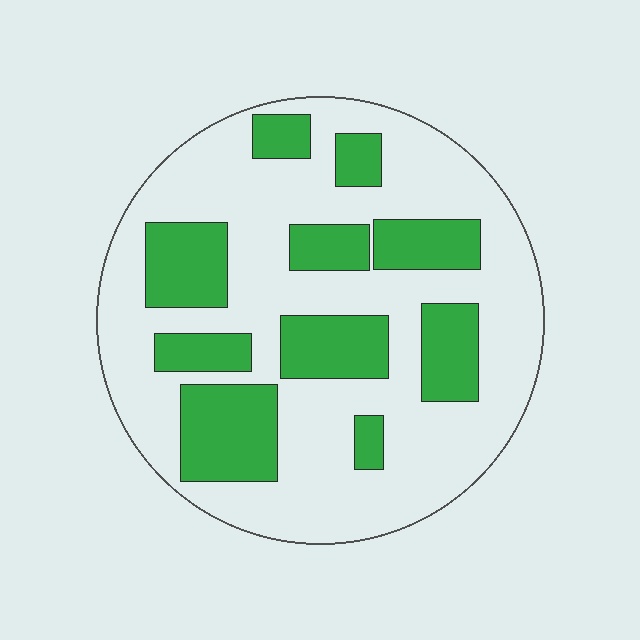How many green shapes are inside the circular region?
10.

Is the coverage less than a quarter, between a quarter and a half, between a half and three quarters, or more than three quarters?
Between a quarter and a half.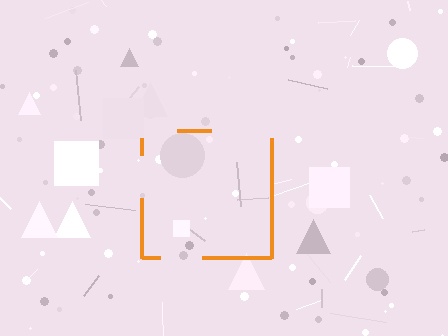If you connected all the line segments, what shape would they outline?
They would outline a square.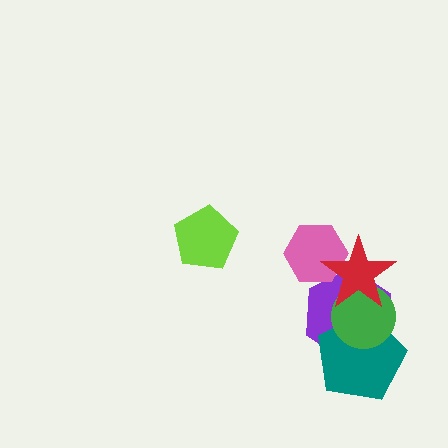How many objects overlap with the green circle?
3 objects overlap with the green circle.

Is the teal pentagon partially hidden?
Yes, it is partially covered by another shape.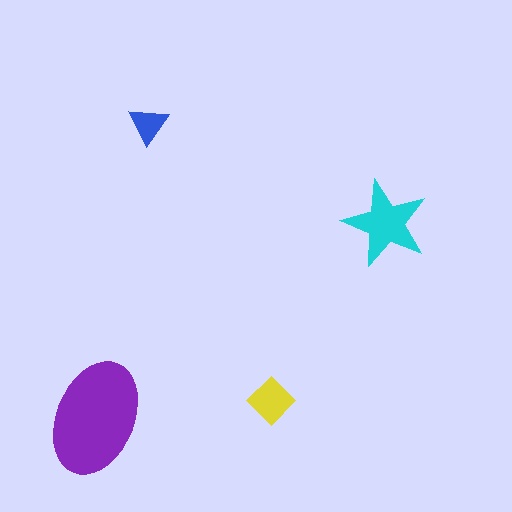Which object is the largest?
The purple ellipse.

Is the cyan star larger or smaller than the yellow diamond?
Larger.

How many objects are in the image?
There are 4 objects in the image.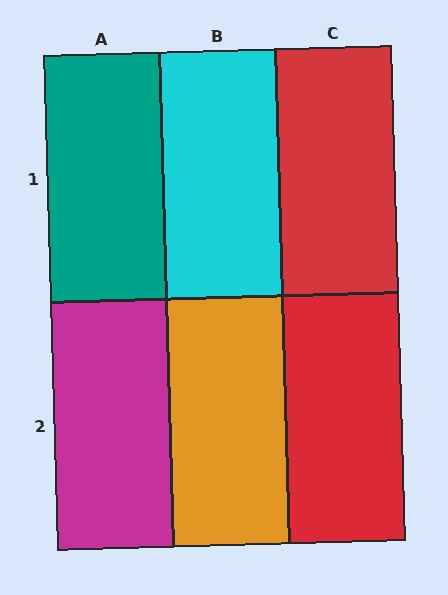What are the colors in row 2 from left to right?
Magenta, orange, red.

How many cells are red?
2 cells are red.